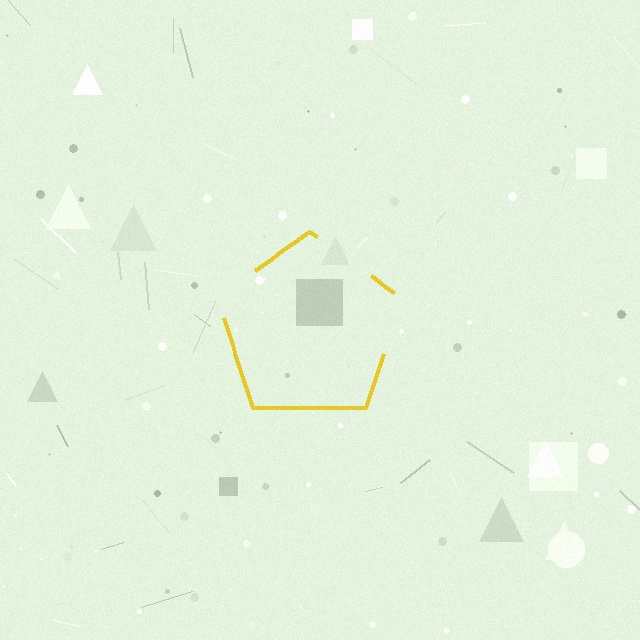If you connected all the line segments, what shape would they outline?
They would outline a pentagon.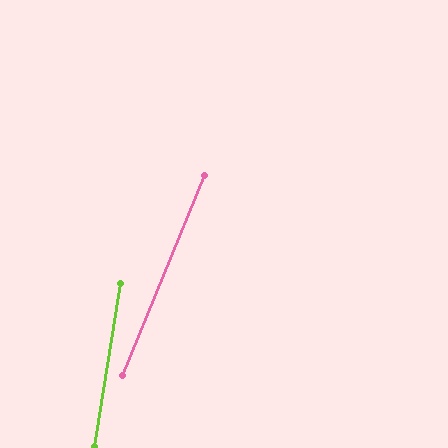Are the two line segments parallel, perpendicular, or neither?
Neither parallel nor perpendicular — they differ by about 13°.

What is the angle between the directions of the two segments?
Approximately 13 degrees.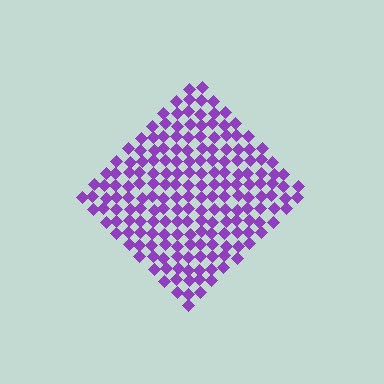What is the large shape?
The large shape is a diamond.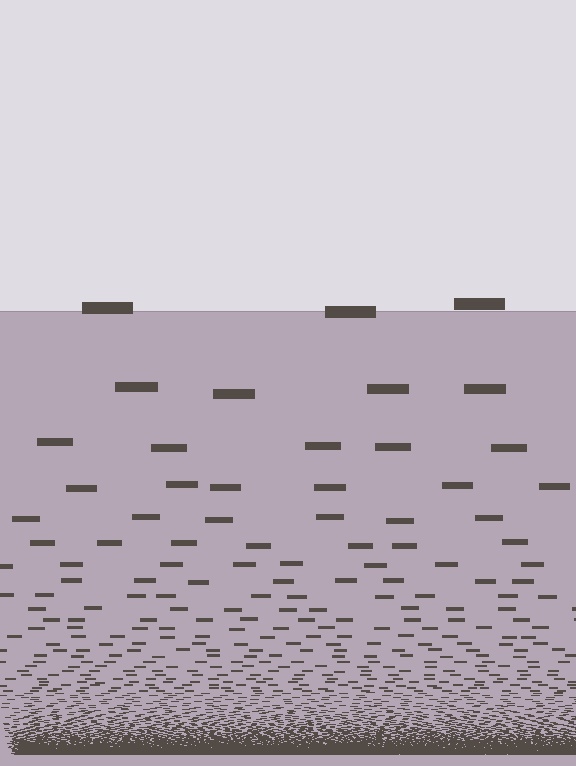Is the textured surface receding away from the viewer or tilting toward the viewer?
The surface appears to tilt toward the viewer. Texture elements get larger and sparser toward the top.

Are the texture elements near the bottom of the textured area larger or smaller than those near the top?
Smaller. The gradient is inverted — elements near the bottom are smaller and denser.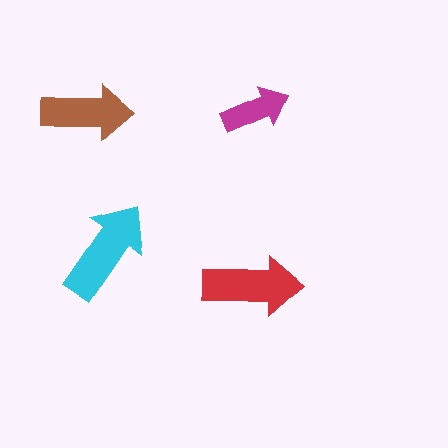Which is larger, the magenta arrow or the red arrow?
The red one.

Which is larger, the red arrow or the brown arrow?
The red one.